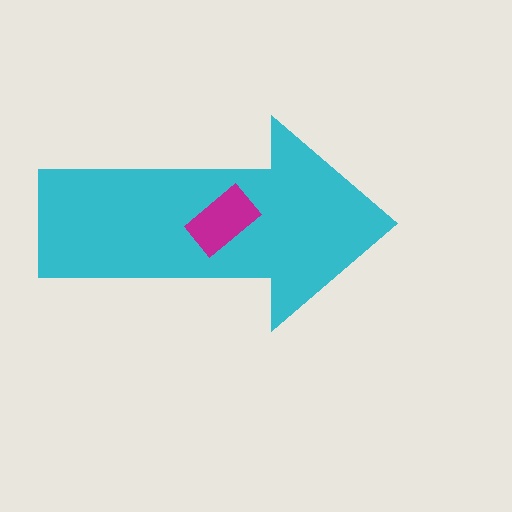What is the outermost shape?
The cyan arrow.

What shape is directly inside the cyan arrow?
The magenta rectangle.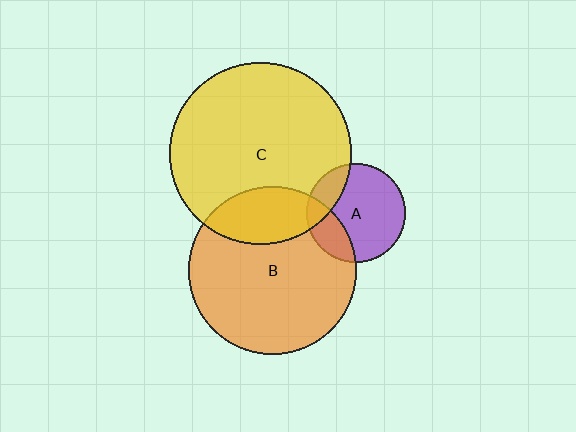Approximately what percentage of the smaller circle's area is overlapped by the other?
Approximately 25%.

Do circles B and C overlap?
Yes.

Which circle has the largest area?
Circle C (yellow).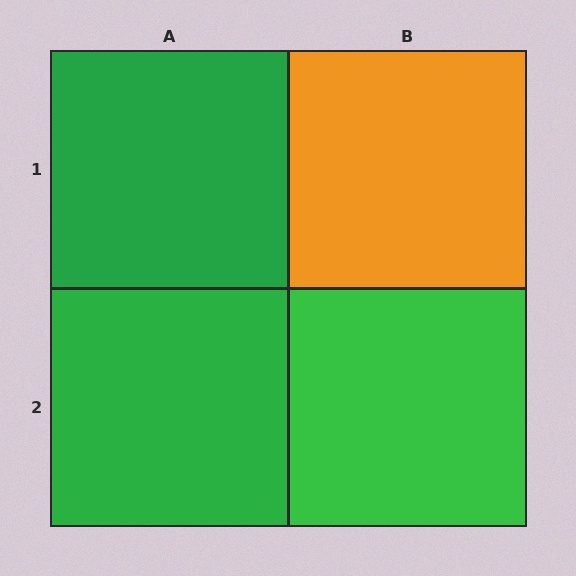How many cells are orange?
1 cell is orange.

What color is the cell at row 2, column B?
Green.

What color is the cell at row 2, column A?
Green.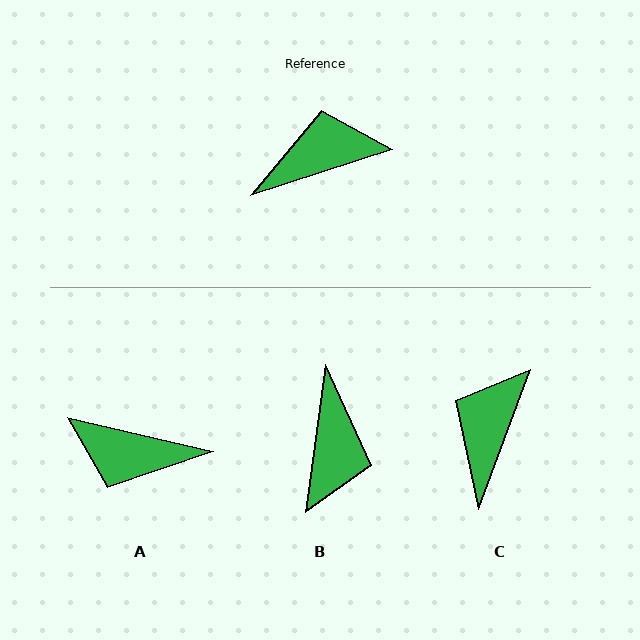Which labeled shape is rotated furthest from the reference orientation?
A, about 148 degrees away.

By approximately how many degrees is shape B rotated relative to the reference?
Approximately 116 degrees clockwise.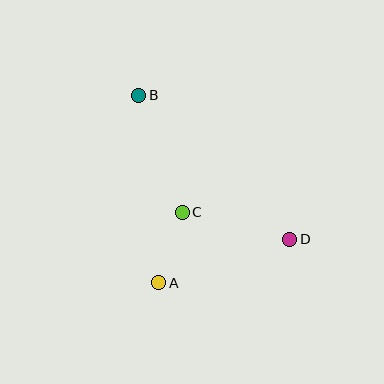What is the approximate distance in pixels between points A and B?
The distance between A and B is approximately 188 pixels.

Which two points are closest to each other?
Points A and C are closest to each other.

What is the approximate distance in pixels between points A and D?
The distance between A and D is approximately 138 pixels.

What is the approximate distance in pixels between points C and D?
The distance between C and D is approximately 111 pixels.